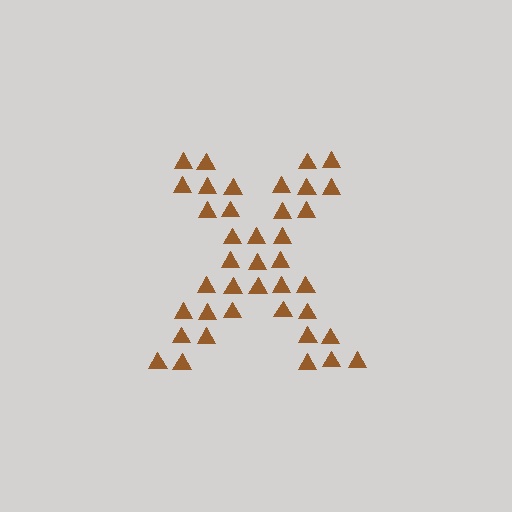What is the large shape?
The large shape is the letter X.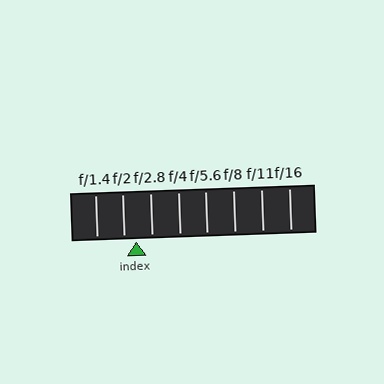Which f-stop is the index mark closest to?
The index mark is closest to f/2.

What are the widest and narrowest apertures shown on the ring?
The widest aperture shown is f/1.4 and the narrowest is f/16.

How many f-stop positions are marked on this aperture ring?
There are 8 f-stop positions marked.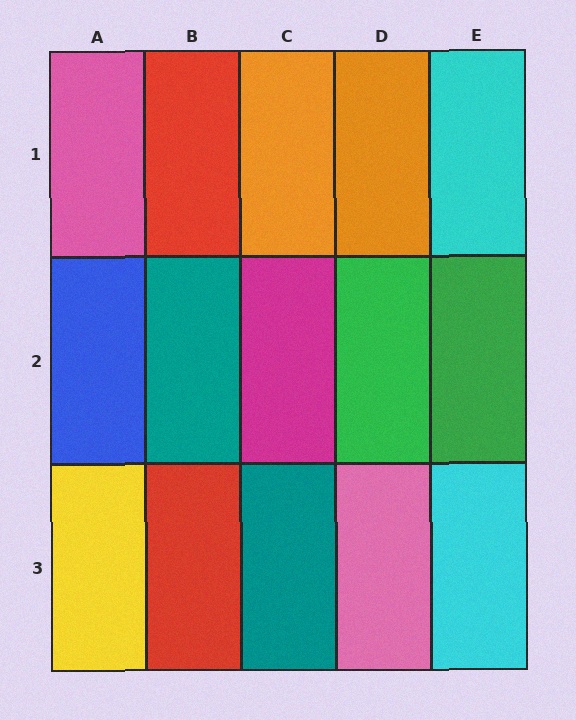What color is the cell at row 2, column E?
Green.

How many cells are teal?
2 cells are teal.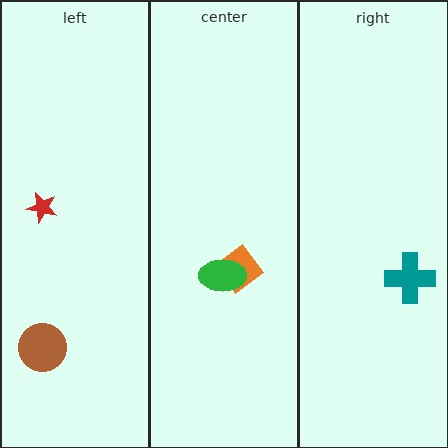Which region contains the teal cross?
The right region.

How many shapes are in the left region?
2.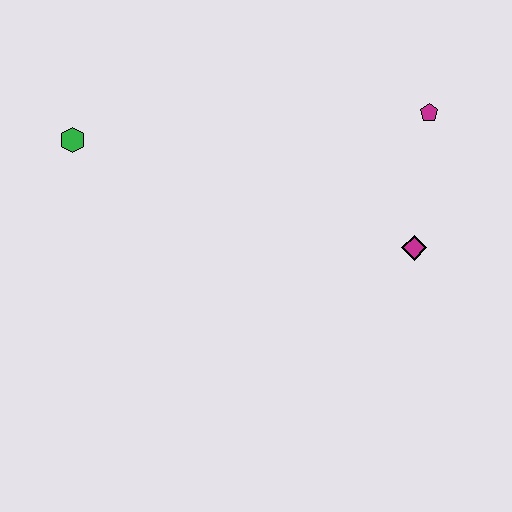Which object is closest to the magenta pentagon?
The magenta diamond is closest to the magenta pentagon.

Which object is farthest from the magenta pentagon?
The green hexagon is farthest from the magenta pentagon.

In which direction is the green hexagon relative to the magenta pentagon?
The green hexagon is to the left of the magenta pentagon.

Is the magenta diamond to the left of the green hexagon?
No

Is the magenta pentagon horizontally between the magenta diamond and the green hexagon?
No